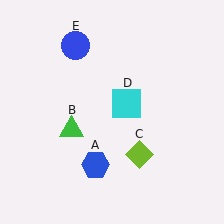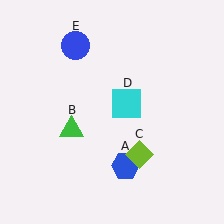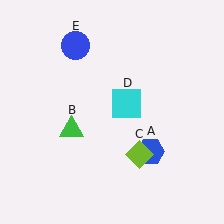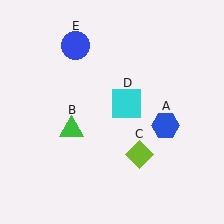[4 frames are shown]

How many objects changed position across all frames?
1 object changed position: blue hexagon (object A).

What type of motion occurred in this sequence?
The blue hexagon (object A) rotated counterclockwise around the center of the scene.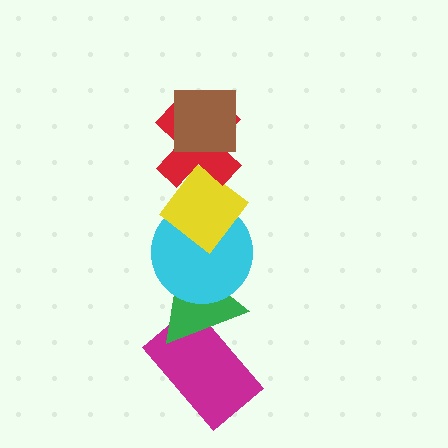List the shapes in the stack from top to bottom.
From top to bottom: the brown square, the red cross, the yellow diamond, the cyan circle, the green triangle, the magenta rectangle.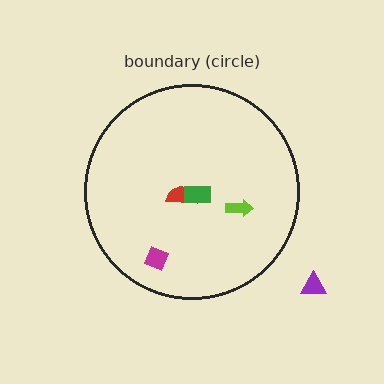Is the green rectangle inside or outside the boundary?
Inside.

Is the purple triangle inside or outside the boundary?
Outside.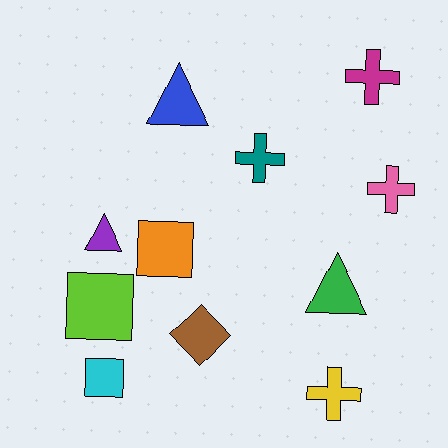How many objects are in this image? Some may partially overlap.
There are 11 objects.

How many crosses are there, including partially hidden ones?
There are 4 crosses.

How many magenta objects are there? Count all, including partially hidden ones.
There is 1 magenta object.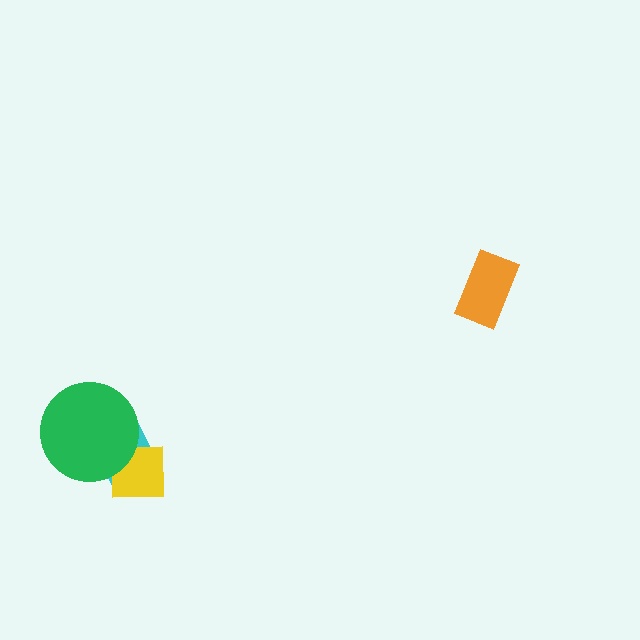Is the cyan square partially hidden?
Yes, it is partially covered by another shape.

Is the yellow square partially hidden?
Yes, it is partially covered by another shape.